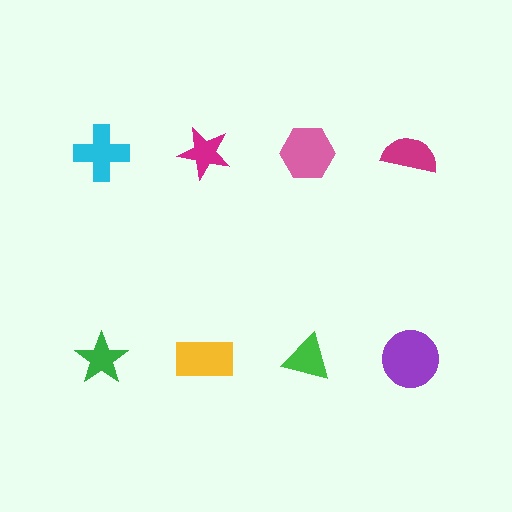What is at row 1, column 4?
A magenta semicircle.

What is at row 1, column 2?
A magenta star.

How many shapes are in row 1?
4 shapes.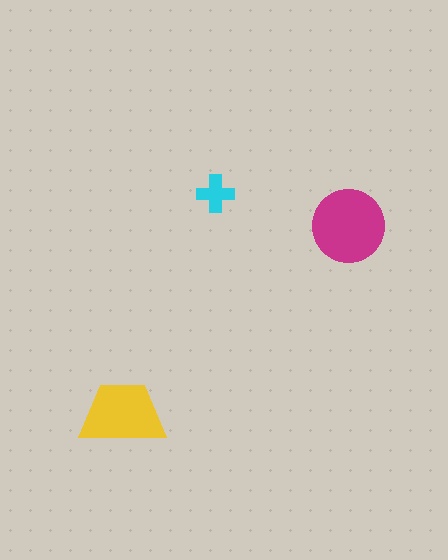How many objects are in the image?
There are 3 objects in the image.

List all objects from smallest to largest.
The cyan cross, the yellow trapezoid, the magenta circle.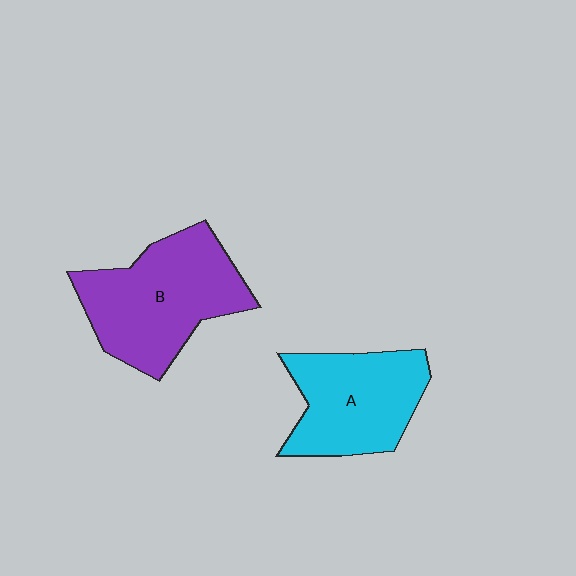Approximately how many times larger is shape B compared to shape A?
Approximately 1.2 times.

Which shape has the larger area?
Shape B (purple).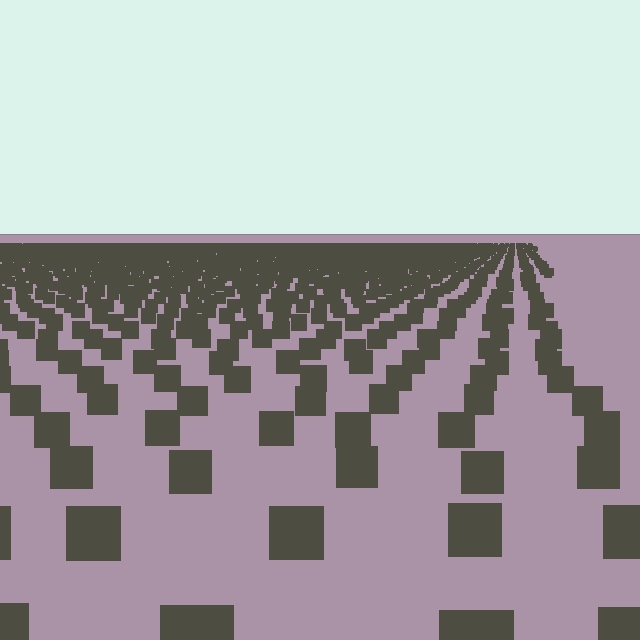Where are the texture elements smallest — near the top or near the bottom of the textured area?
Near the top.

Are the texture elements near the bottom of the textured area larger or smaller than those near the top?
Larger. Near the bottom, elements are closer to the viewer and appear at a bigger on-screen size.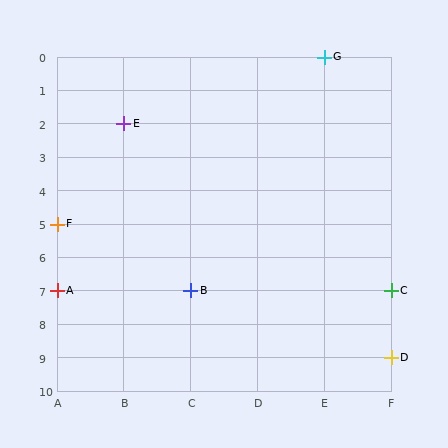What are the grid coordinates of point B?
Point B is at grid coordinates (C, 7).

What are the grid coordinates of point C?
Point C is at grid coordinates (F, 7).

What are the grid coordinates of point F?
Point F is at grid coordinates (A, 5).